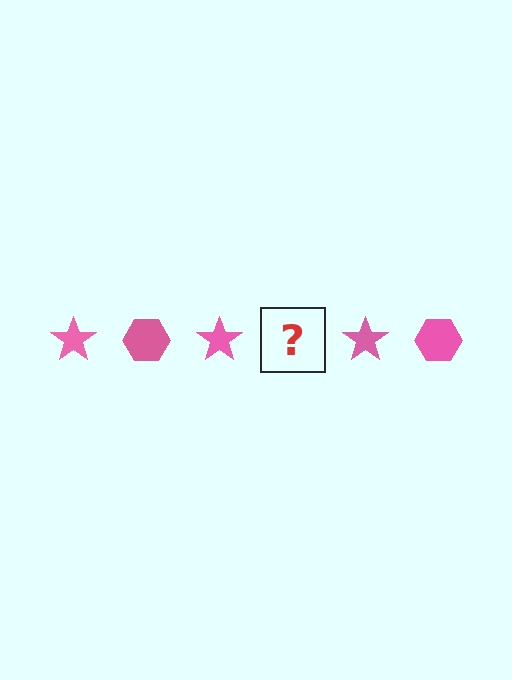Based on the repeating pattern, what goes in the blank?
The blank should be a pink hexagon.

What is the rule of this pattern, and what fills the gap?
The rule is that the pattern cycles through star, hexagon shapes in pink. The gap should be filled with a pink hexagon.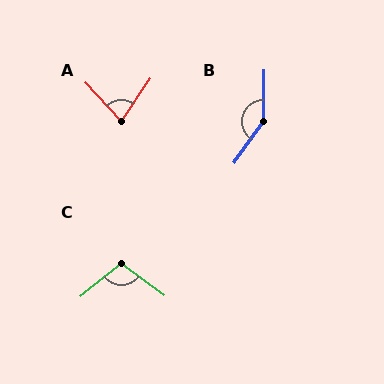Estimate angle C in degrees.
Approximately 104 degrees.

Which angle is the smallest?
A, at approximately 77 degrees.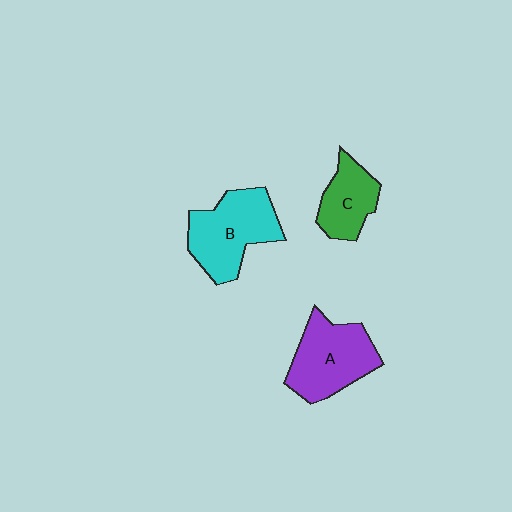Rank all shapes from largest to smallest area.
From largest to smallest: B (cyan), A (purple), C (green).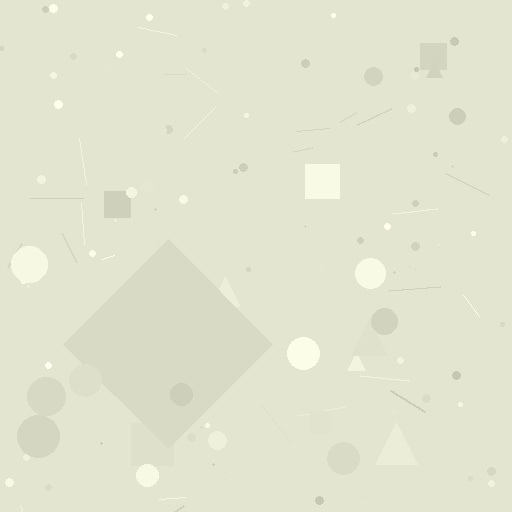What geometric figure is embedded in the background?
A diamond is embedded in the background.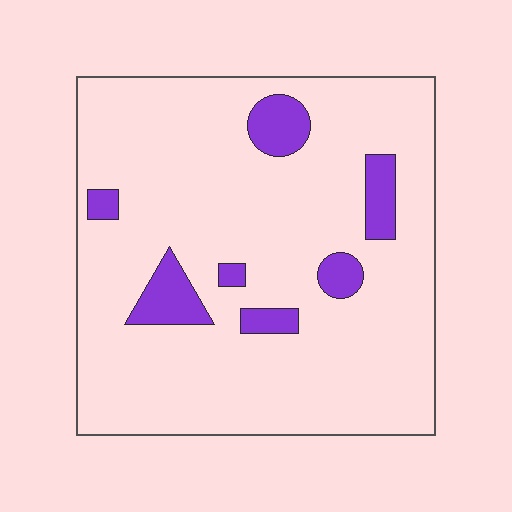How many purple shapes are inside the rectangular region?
7.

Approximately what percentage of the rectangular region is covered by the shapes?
Approximately 10%.